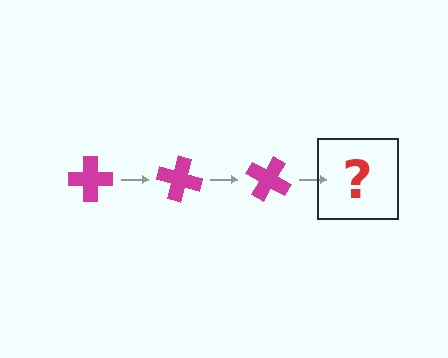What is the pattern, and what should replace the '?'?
The pattern is that the cross rotates 15 degrees each step. The '?' should be a magenta cross rotated 45 degrees.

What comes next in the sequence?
The next element should be a magenta cross rotated 45 degrees.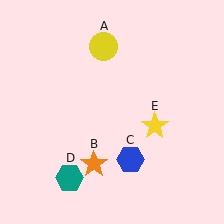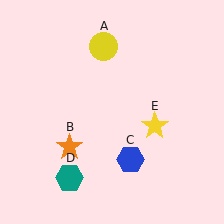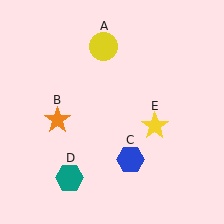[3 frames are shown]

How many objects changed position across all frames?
1 object changed position: orange star (object B).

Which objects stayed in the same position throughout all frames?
Yellow circle (object A) and blue hexagon (object C) and teal hexagon (object D) and yellow star (object E) remained stationary.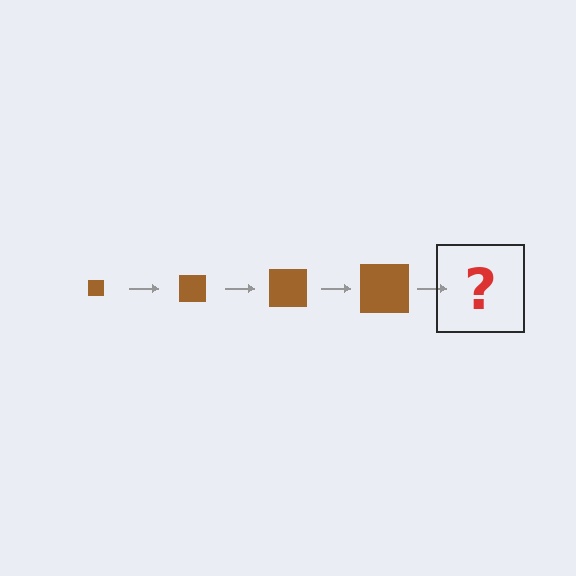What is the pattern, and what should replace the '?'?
The pattern is that the square gets progressively larger each step. The '?' should be a brown square, larger than the previous one.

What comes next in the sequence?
The next element should be a brown square, larger than the previous one.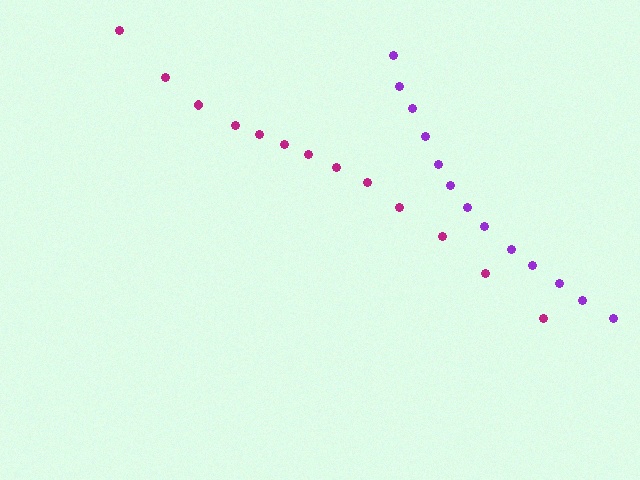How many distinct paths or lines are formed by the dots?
There are 2 distinct paths.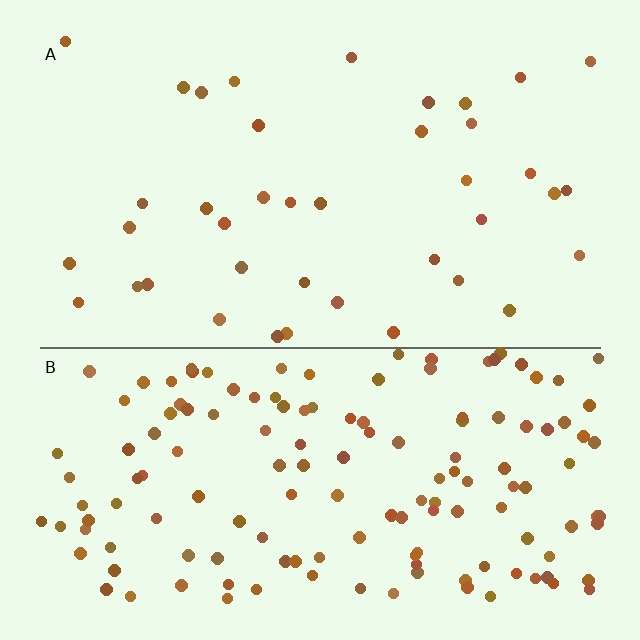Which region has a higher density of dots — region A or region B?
B (the bottom).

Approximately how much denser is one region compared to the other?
Approximately 3.8× — region B over region A.